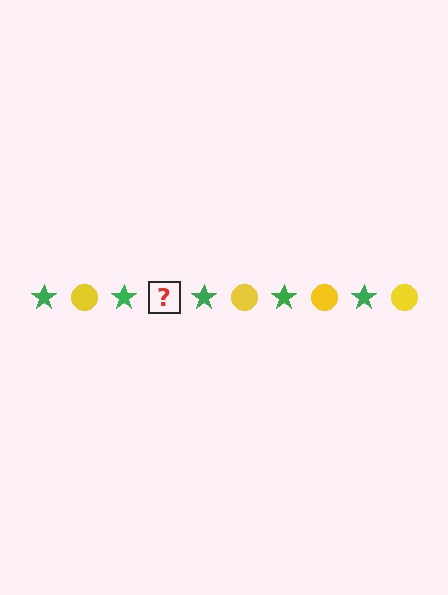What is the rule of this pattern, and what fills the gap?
The rule is that the pattern alternates between green star and yellow circle. The gap should be filled with a yellow circle.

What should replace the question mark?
The question mark should be replaced with a yellow circle.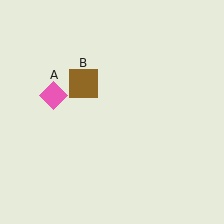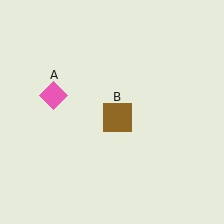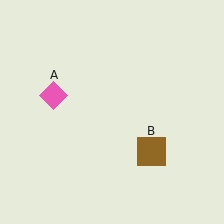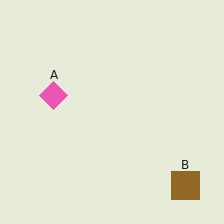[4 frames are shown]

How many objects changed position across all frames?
1 object changed position: brown square (object B).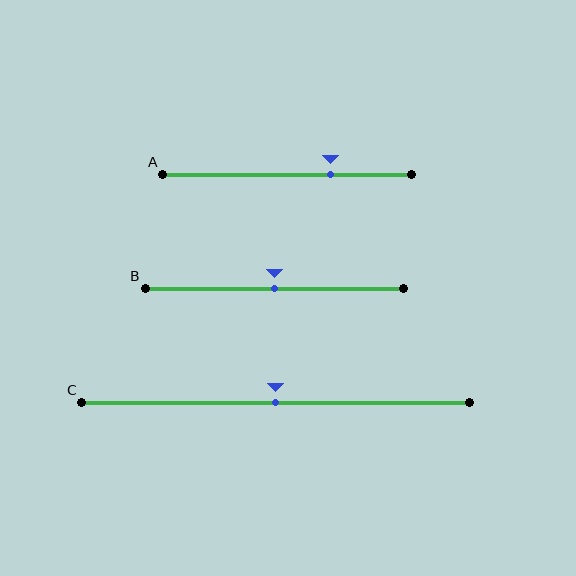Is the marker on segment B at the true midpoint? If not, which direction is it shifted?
Yes, the marker on segment B is at the true midpoint.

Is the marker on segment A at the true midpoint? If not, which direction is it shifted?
No, the marker on segment A is shifted to the right by about 18% of the segment length.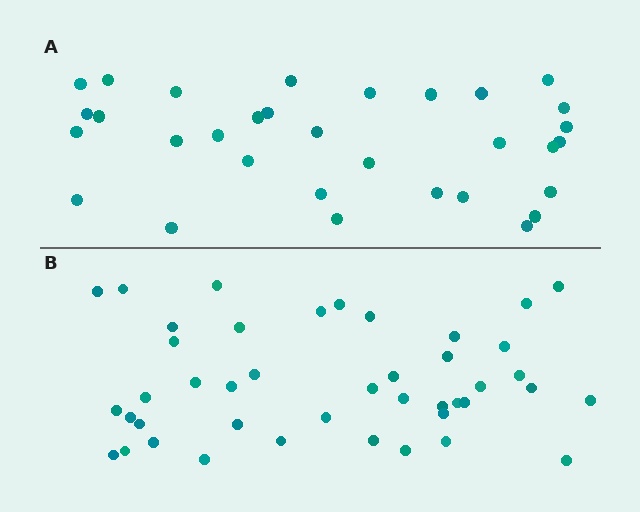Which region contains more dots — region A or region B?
Region B (the bottom region) has more dots.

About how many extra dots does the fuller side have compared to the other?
Region B has roughly 12 or so more dots than region A.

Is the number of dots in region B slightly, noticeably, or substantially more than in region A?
Region B has noticeably more, but not dramatically so. The ratio is roughly 1.3 to 1.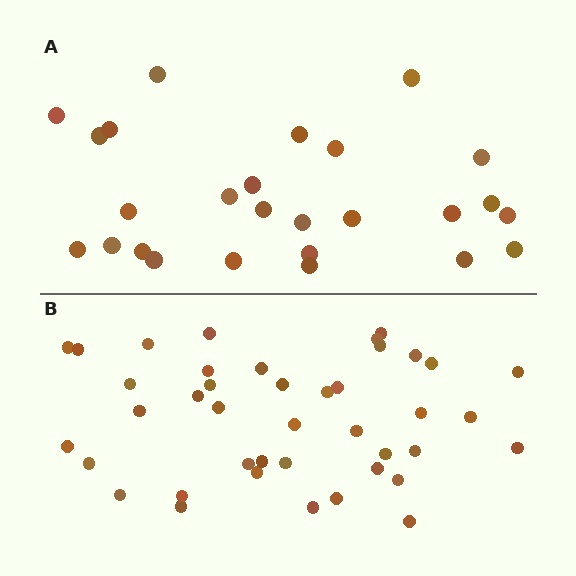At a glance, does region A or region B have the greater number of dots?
Region B (the bottom region) has more dots.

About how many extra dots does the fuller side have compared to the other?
Region B has approximately 15 more dots than region A.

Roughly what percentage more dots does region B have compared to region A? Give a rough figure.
About 60% more.